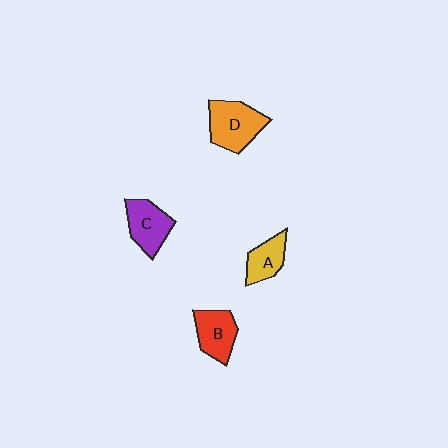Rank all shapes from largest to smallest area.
From largest to smallest: D (orange), C (purple), B (red), A (yellow).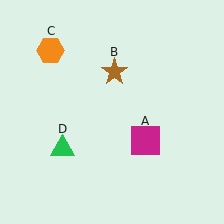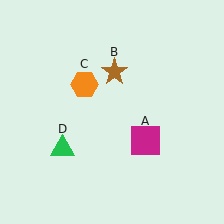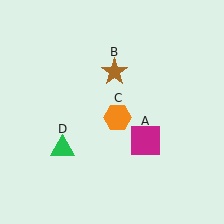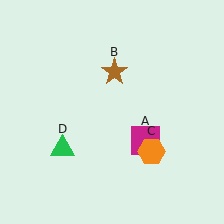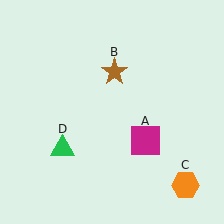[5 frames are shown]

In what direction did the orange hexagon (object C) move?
The orange hexagon (object C) moved down and to the right.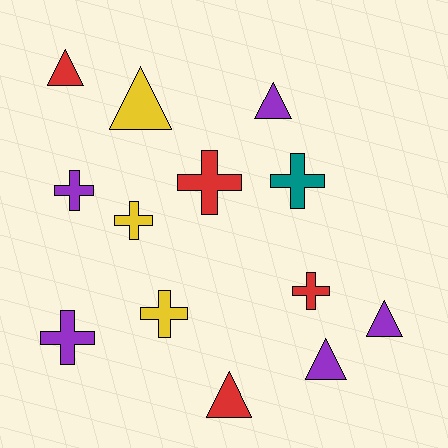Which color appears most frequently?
Purple, with 5 objects.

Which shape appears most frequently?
Cross, with 7 objects.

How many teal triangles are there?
There are no teal triangles.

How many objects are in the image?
There are 13 objects.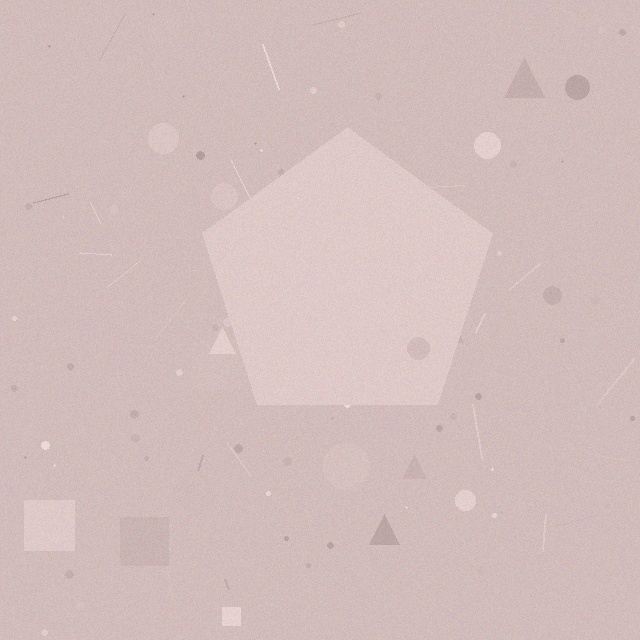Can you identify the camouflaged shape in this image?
The camouflaged shape is a pentagon.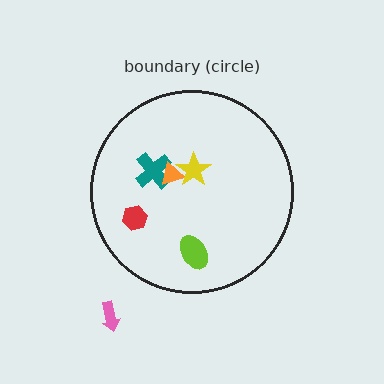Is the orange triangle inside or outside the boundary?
Inside.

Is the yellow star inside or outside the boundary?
Inside.